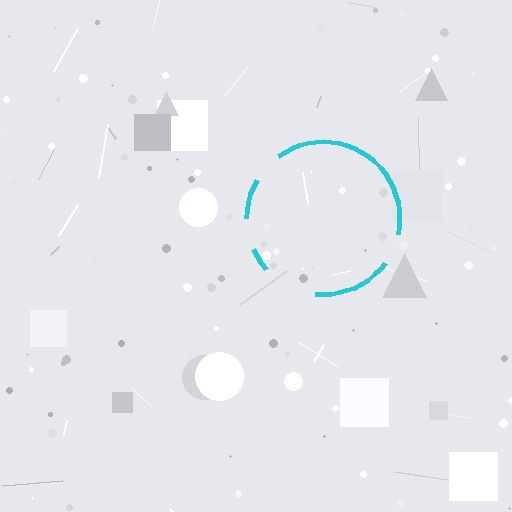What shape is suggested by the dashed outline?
The dashed outline suggests a circle.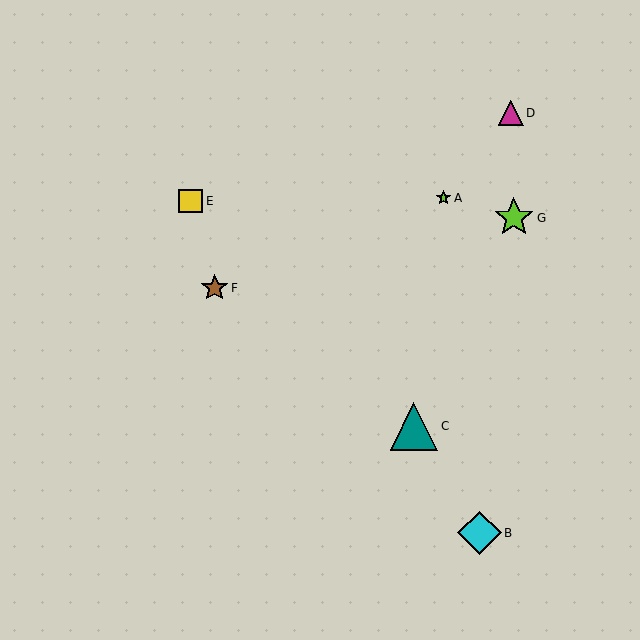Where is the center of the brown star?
The center of the brown star is at (215, 288).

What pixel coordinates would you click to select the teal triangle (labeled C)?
Click at (414, 426) to select the teal triangle C.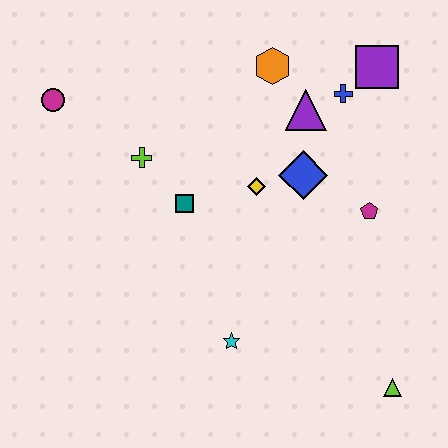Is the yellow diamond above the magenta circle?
No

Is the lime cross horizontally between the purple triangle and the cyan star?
No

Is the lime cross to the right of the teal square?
No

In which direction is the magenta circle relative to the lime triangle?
The magenta circle is to the left of the lime triangle.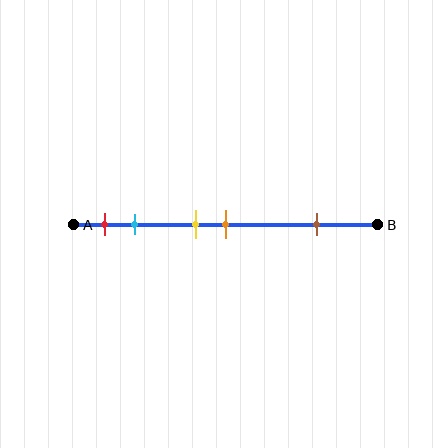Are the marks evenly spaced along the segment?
No, the marks are not evenly spaced.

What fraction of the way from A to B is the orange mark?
The orange mark is approximately 50% (0.5) of the way from A to B.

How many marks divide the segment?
There are 5 marks dividing the segment.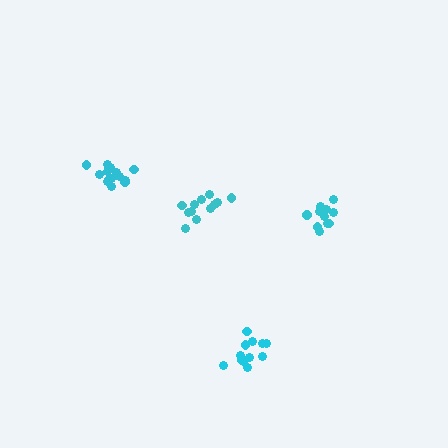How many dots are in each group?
Group 1: 12 dots, Group 2: 12 dots, Group 3: 15 dots, Group 4: 12 dots (51 total).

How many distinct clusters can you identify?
There are 4 distinct clusters.